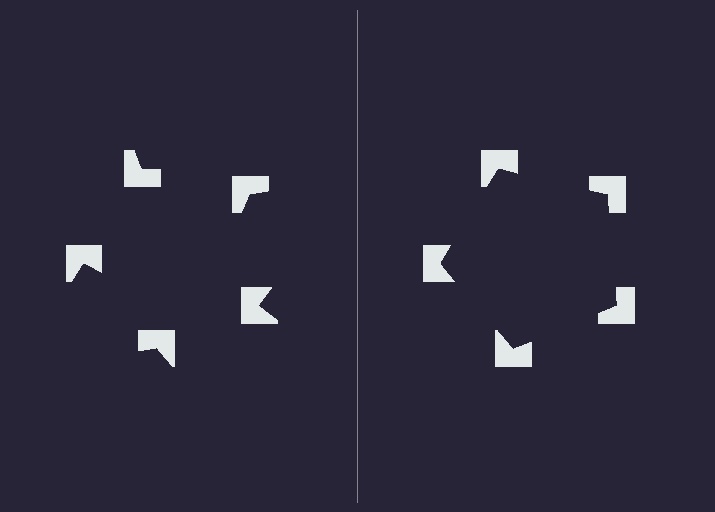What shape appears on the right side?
An illusory pentagon.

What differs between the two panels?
The notched squares are positioned identically on both sides; only the wedge orientations differ. On the right they align to a pentagon; on the left they are misaligned.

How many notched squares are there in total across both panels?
10 — 5 on each side.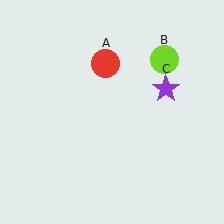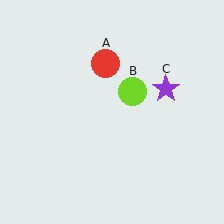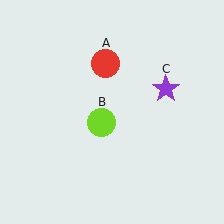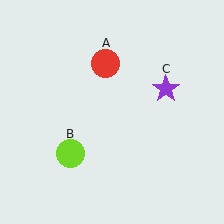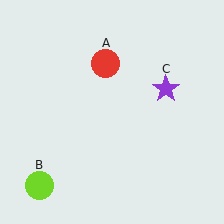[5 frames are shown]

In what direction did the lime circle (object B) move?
The lime circle (object B) moved down and to the left.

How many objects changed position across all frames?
1 object changed position: lime circle (object B).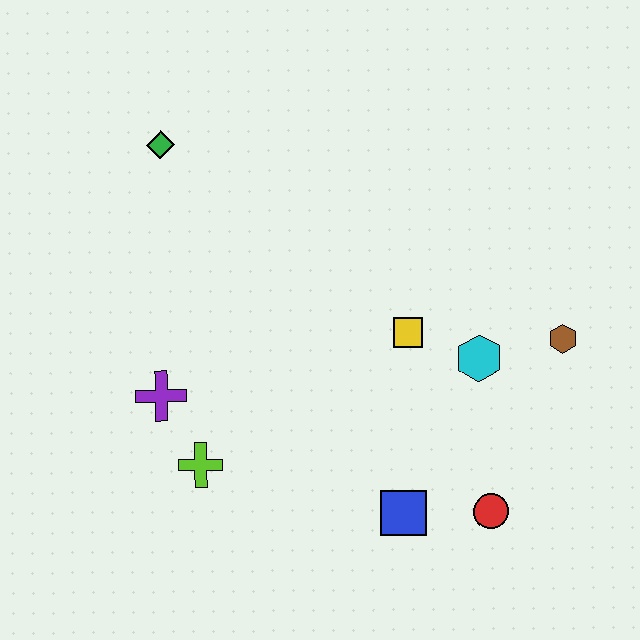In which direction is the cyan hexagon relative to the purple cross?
The cyan hexagon is to the right of the purple cross.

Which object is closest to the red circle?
The blue square is closest to the red circle.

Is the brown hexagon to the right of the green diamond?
Yes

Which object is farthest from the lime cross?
The brown hexagon is farthest from the lime cross.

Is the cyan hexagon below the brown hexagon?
Yes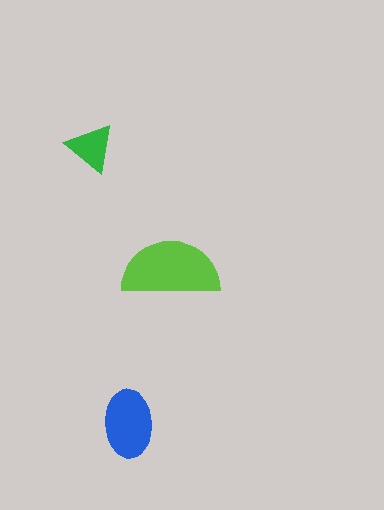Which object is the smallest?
The green triangle.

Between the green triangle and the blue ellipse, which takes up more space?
The blue ellipse.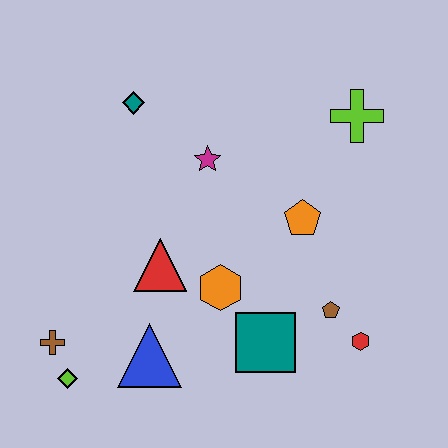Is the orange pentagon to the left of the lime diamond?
No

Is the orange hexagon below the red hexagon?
No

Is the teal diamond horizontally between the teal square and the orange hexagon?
No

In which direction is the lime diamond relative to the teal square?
The lime diamond is to the left of the teal square.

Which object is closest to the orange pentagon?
The brown pentagon is closest to the orange pentagon.